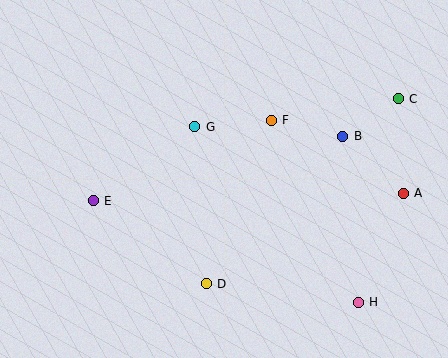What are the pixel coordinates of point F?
Point F is at (271, 120).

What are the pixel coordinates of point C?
Point C is at (398, 99).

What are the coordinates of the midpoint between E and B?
The midpoint between E and B is at (218, 168).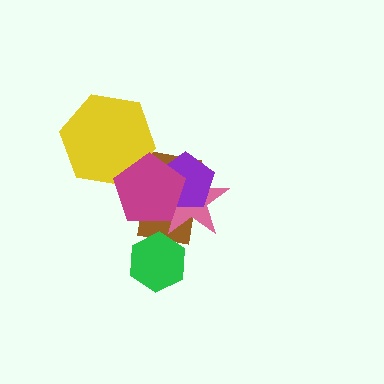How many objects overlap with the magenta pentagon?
4 objects overlap with the magenta pentagon.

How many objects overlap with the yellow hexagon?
1 object overlaps with the yellow hexagon.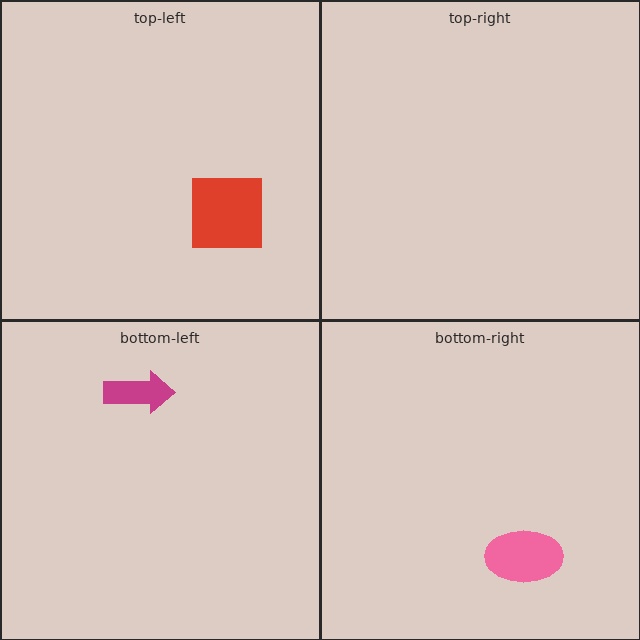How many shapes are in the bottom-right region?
1.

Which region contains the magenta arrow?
The bottom-left region.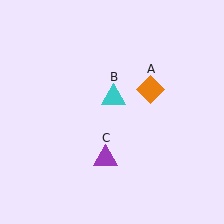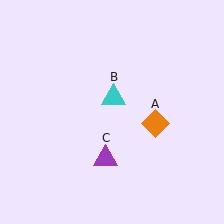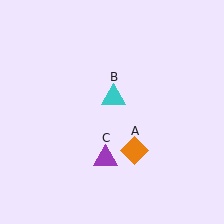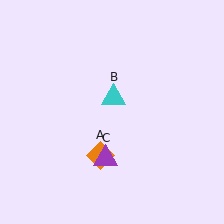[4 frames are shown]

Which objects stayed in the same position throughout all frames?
Cyan triangle (object B) and purple triangle (object C) remained stationary.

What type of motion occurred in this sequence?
The orange diamond (object A) rotated clockwise around the center of the scene.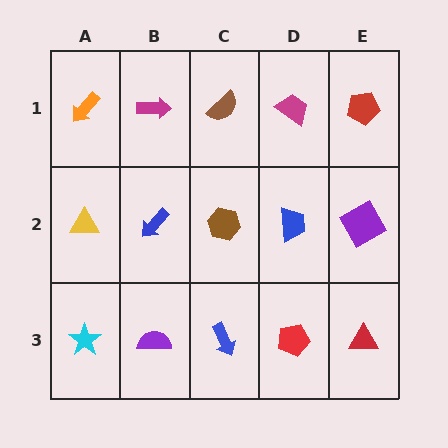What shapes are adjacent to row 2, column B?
A magenta arrow (row 1, column B), a purple semicircle (row 3, column B), a yellow triangle (row 2, column A), a brown hexagon (row 2, column C).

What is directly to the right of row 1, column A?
A magenta arrow.